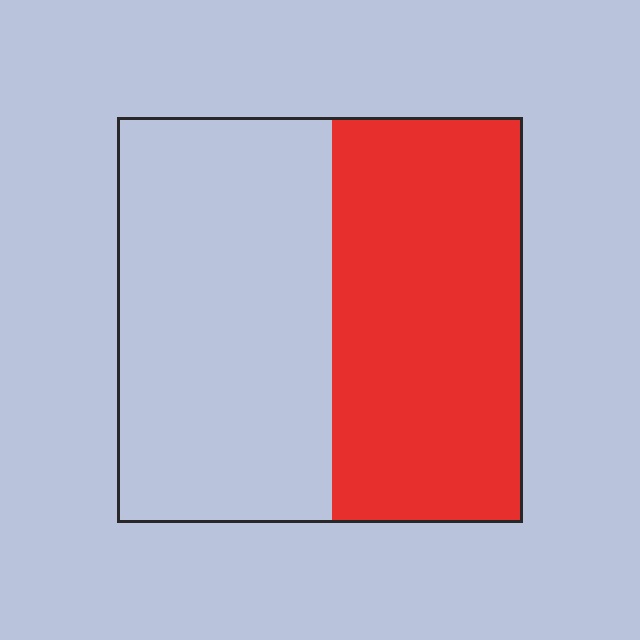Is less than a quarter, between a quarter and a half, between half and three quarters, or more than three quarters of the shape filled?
Between a quarter and a half.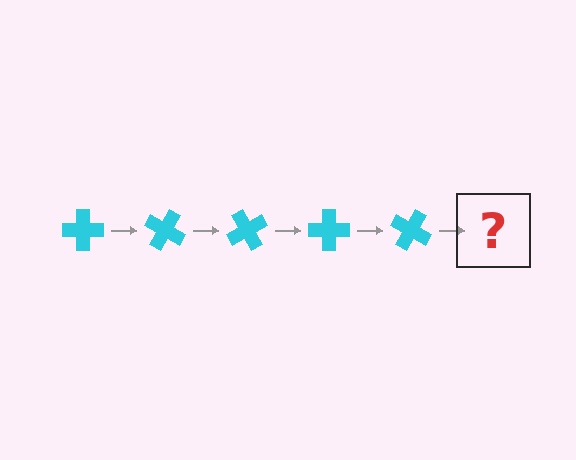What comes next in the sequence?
The next element should be a cyan cross rotated 150 degrees.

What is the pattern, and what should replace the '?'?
The pattern is that the cross rotates 30 degrees each step. The '?' should be a cyan cross rotated 150 degrees.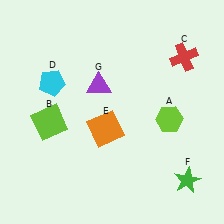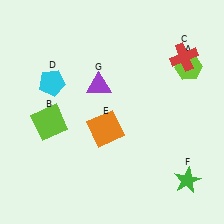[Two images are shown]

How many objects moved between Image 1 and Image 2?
1 object moved between the two images.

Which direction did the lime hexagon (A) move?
The lime hexagon (A) moved up.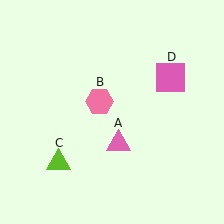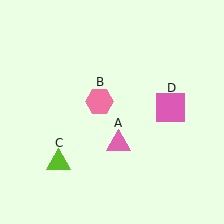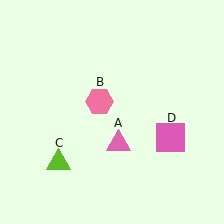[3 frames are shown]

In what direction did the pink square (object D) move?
The pink square (object D) moved down.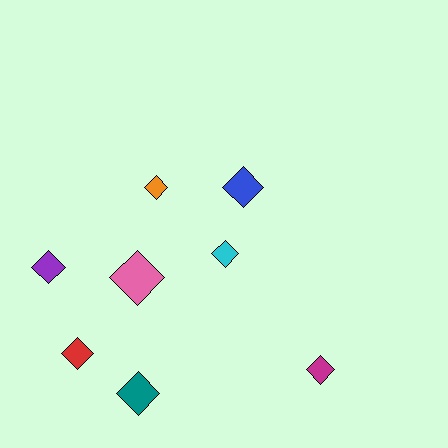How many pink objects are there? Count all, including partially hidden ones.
There is 1 pink object.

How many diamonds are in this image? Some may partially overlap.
There are 8 diamonds.